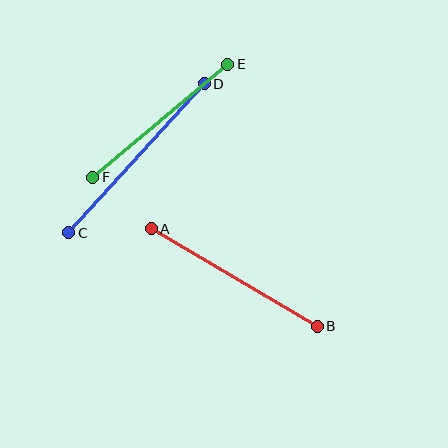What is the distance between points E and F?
The distance is approximately 176 pixels.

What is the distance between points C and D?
The distance is approximately 201 pixels.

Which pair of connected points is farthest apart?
Points C and D are farthest apart.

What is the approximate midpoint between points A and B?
The midpoint is at approximately (234, 277) pixels.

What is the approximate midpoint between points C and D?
The midpoint is at approximately (137, 158) pixels.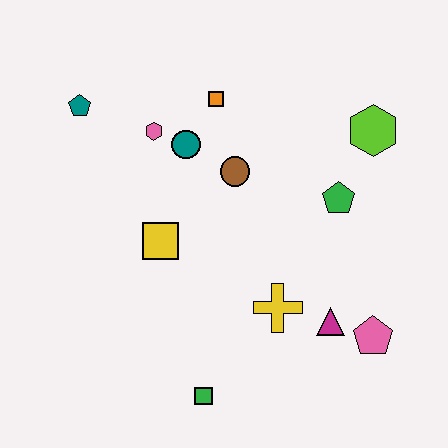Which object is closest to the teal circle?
The pink hexagon is closest to the teal circle.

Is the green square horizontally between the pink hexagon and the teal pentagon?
No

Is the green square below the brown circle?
Yes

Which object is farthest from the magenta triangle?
The teal pentagon is farthest from the magenta triangle.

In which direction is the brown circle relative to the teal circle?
The brown circle is to the right of the teal circle.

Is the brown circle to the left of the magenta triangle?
Yes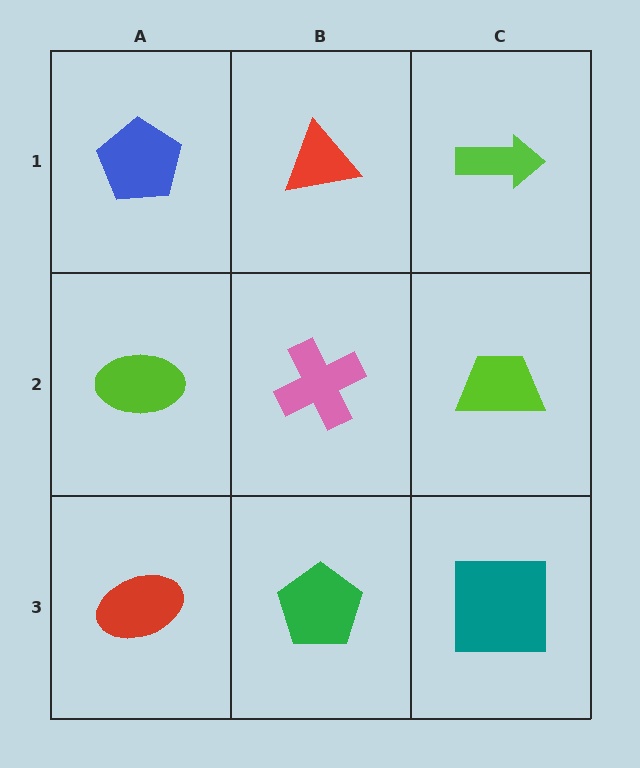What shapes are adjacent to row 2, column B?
A red triangle (row 1, column B), a green pentagon (row 3, column B), a lime ellipse (row 2, column A), a lime trapezoid (row 2, column C).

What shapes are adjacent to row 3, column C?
A lime trapezoid (row 2, column C), a green pentagon (row 3, column B).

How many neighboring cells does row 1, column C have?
2.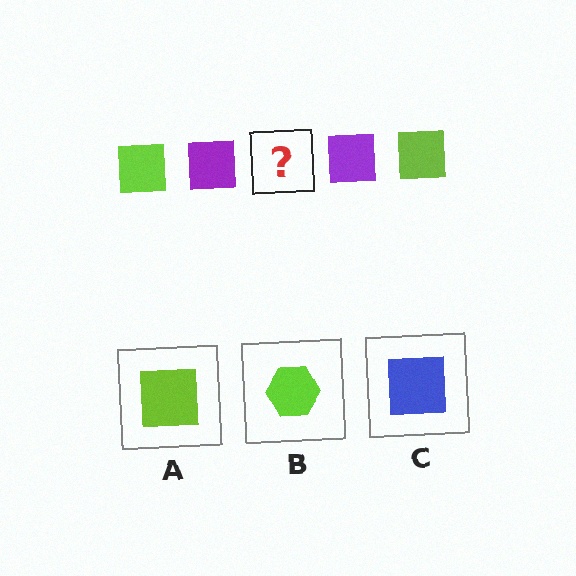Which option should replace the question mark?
Option A.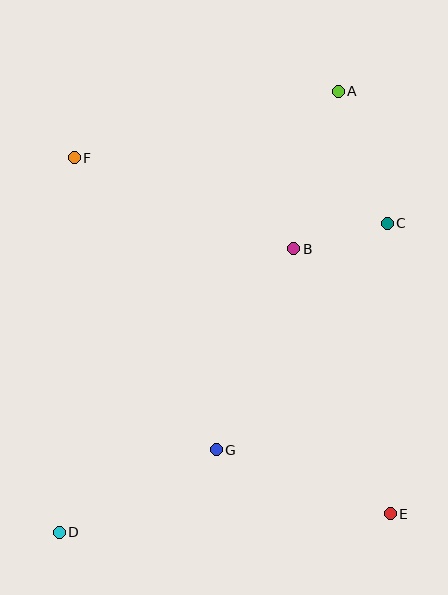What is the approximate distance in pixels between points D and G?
The distance between D and G is approximately 178 pixels.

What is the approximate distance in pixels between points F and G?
The distance between F and G is approximately 325 pixels.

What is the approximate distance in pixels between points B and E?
The distance between B and E is approximately 282 pixels.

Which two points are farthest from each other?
Points A and D are farthest from each other.